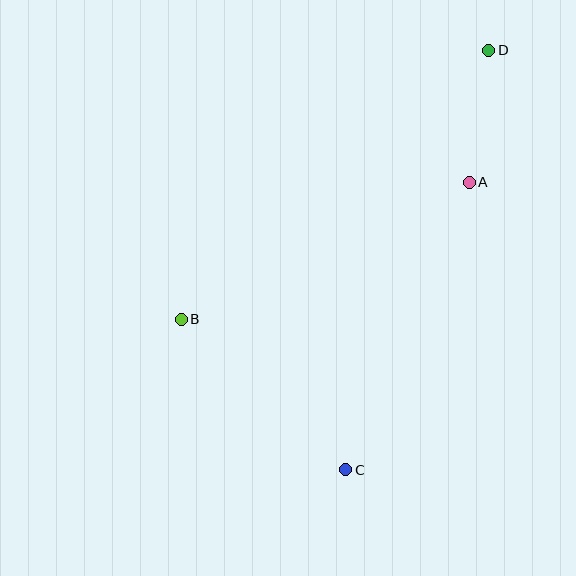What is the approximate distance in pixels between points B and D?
The distance between B and D is approximately 408 pixels.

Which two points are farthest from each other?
Points C and D are farthest from each other.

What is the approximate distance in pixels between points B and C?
The distance between B and C is approximately 222 pixels.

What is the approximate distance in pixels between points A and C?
The distance between A and C is approximately 313 pixels.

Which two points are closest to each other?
Points A and D are closest to each other.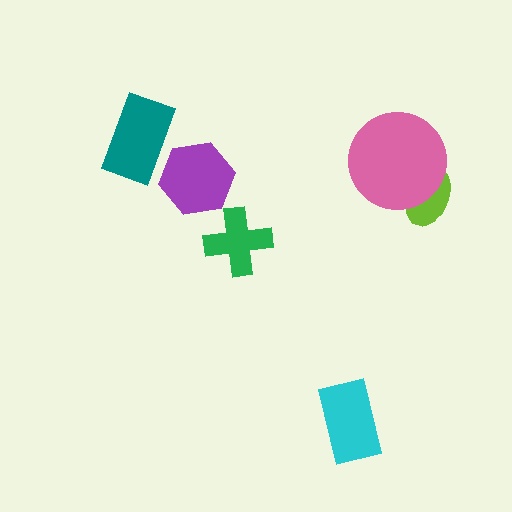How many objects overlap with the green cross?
0 objects overlap with the green cross.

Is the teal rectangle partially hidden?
Yes, it is partially covered by another shape.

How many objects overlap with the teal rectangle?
1 object overlaps with the teal rectangle.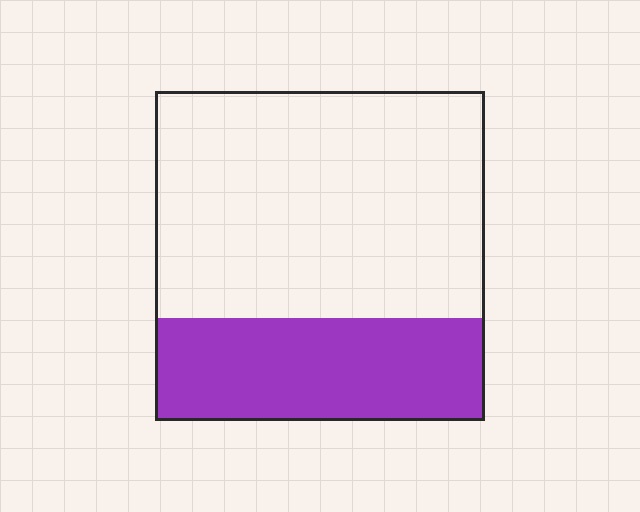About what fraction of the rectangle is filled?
About one third (1/3).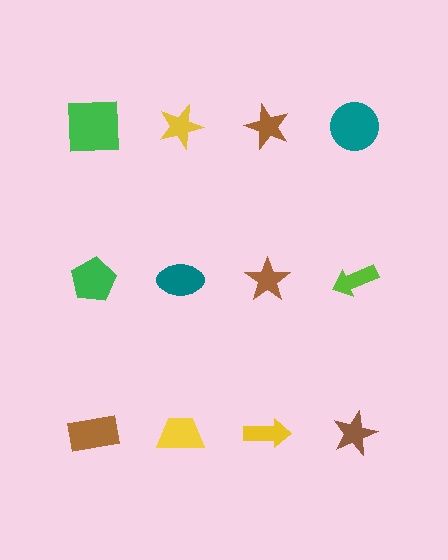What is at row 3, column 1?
A brown rectangle.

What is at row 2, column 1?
A green pentagon.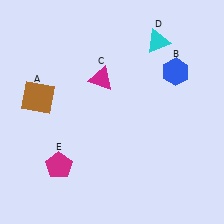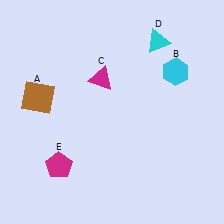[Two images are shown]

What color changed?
The hexagon (B) changed from blue in Image 1 to cyan in Image 2.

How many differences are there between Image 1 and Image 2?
There is 1 difference between the two images.